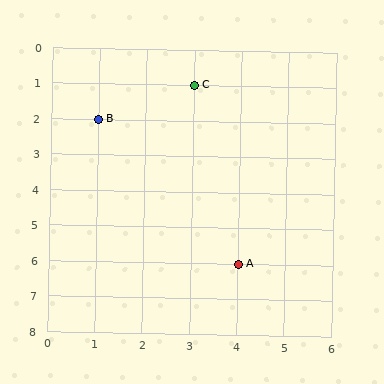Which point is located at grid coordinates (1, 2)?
Point B is at (1, 2).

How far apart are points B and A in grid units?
Points B and A are 3 columns and 4 rows apart (about 5.0 grid units diagonally).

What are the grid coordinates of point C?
Point C is at grid coordinates (3, 1).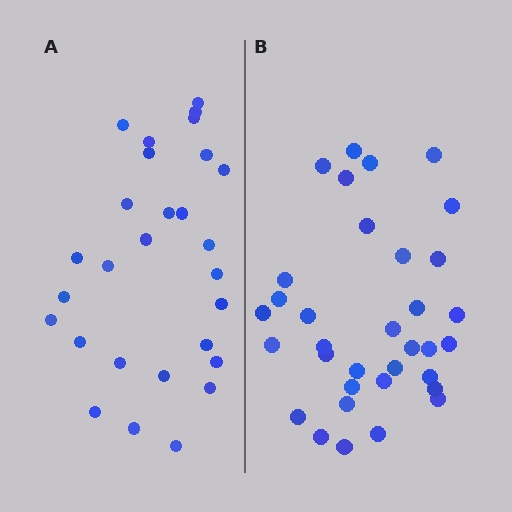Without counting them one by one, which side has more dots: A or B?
Region B (the right region) has more dots.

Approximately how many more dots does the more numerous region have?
Region B has about 6 more dots than region A.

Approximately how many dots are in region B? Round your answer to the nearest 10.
About 30 dots. (The exact count is 34, which rounds to 30.)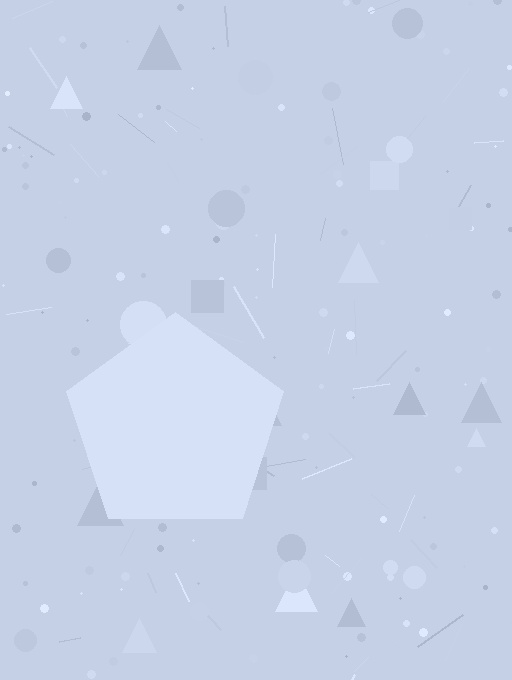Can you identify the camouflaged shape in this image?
The camouflaged shape is a pentagon.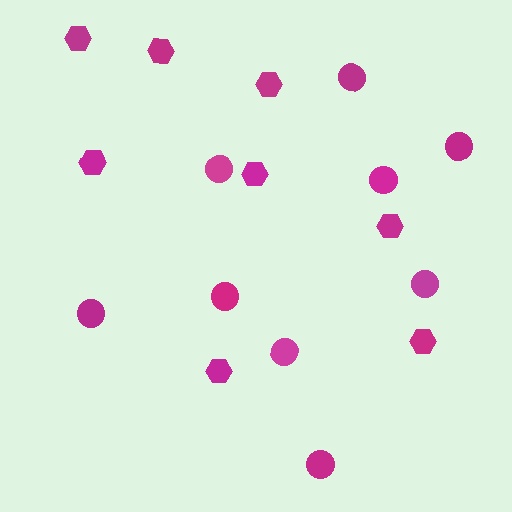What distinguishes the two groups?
There are 2 groups: one group of hexagons (8) and one group of circles (9).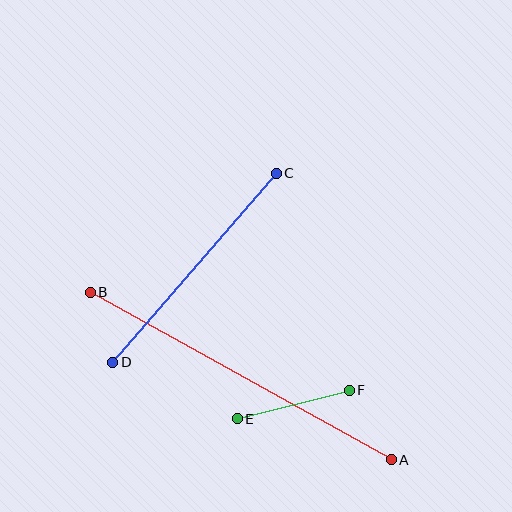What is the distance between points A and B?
The distance is approximately 344 pixels.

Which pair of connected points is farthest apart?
Points A and B are farthest apart.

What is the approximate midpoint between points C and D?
The midpoint is at approximately (195, 268) pixels.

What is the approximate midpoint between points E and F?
The midpoint is at approximately (293, 405) pixels.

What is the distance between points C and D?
The distance is approximately 250 pixels.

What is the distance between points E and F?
The distance is approximately 116 pixels.